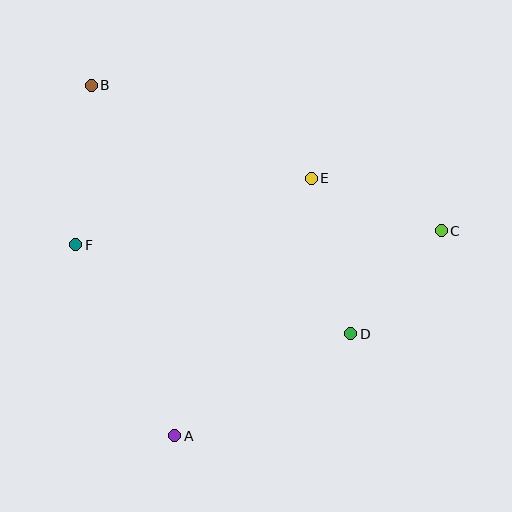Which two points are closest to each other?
Points C and D are closest to each other.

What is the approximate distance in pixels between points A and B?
The distance between A and B is approximately 361 pixels.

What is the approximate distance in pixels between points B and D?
The distance between B and D is approximately 359 pixels.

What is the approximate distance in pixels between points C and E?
The distance between C and E is approximately 140 pixels.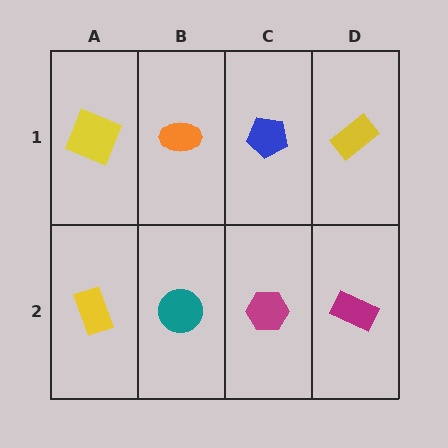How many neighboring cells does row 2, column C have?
3.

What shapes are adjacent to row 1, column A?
A yellow rectangle (row 2, column A), an orange ellipse (row 1, column B).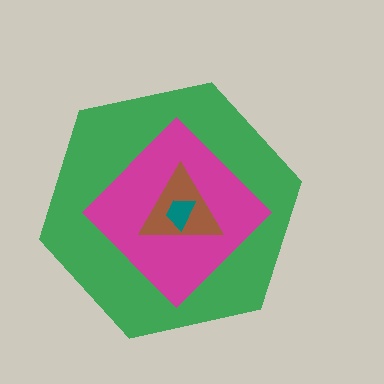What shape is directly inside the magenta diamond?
The brown triangle.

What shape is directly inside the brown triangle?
The teal trapezoid.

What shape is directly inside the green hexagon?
The magenta diamond.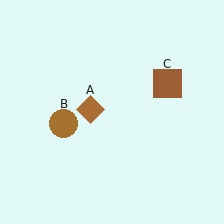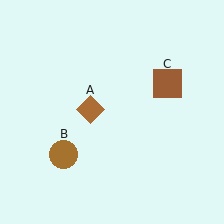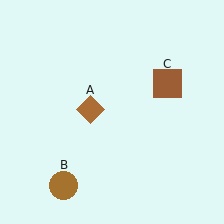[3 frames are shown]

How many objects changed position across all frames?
1 object changed position: brown circle (object B).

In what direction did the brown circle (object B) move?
The brown circle (object B) moved down.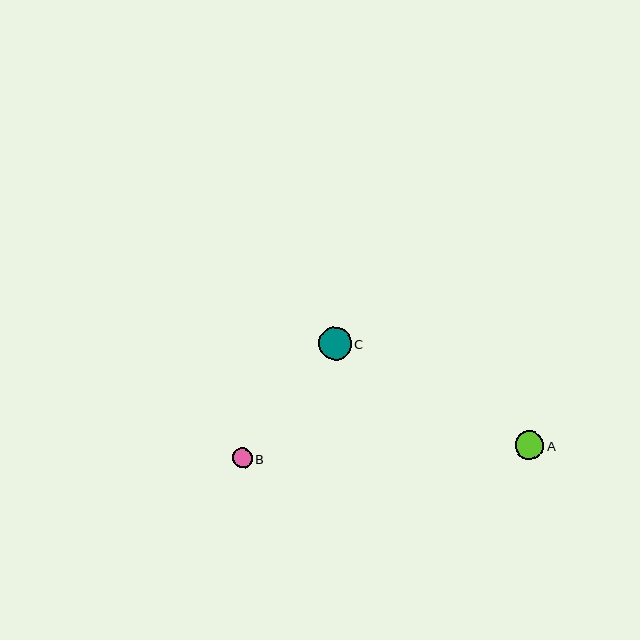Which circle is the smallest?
Circle B is the smallest with a size of approximately 20 pixels.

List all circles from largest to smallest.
From largest to smallest: C, A, B.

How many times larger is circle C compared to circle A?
Circle C is approximately 1.1 times the size of circle A.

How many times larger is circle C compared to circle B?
Circle C is approximately 1.7 times the size of circle B.